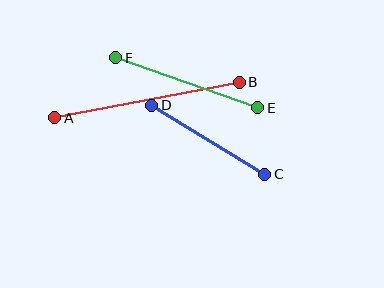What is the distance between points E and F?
The distance is approximately 151 pixels.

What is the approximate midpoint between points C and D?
The midpoint is at approximately (208, 140) pixels.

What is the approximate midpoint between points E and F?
The midpoint is at approximately (186, 83) pixels.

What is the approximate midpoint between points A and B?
The midpoint is at approximately (147, 100) pixels.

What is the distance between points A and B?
The distance is approximately 188 pixels.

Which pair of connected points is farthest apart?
Points A and B are farthest apart.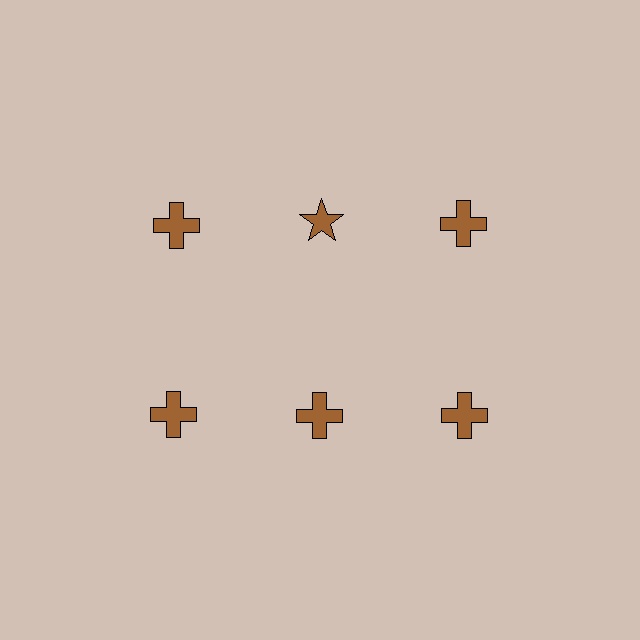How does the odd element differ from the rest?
It has a different shape: star instead of cross.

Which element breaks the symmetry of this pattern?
The brown star in the top row, second from left column breaks the symmetry. All other shapes are brown crosses.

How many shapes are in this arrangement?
There are 6 shapes arranged in a grid pattern.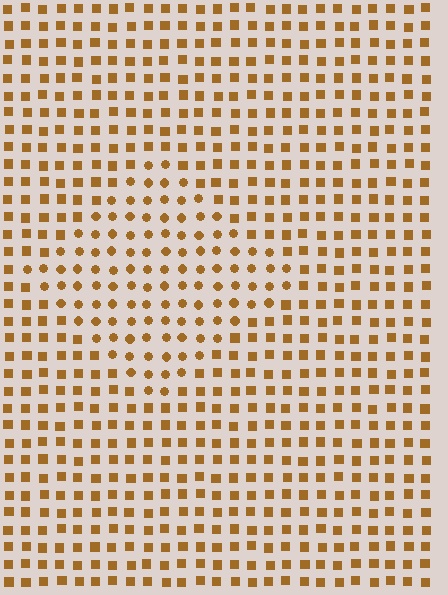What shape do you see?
I see a diamond.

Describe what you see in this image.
The image is filled with small brown elements arranged in a uniform grid. A diamond-shaped region contains circles, while the surrounding area contains squares. The boundary is defined purely by the change in element shape.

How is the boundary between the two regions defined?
The boundary is defined by a change in element shape: circles inside vs. squares outside. All elements share the same color and spacing.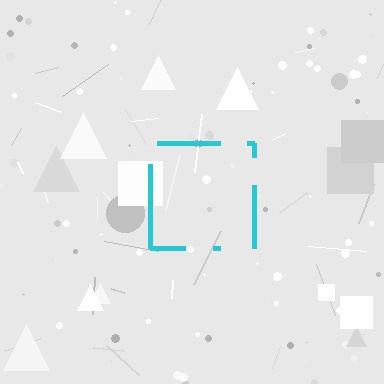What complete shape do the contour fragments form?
The contour fragments form a square.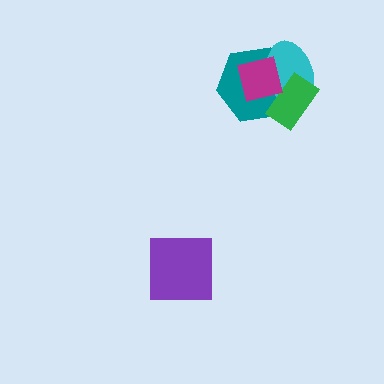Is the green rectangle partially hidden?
Yes, it is partially covered by another shape.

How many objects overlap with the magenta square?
3 objects overlap with the magenta square.